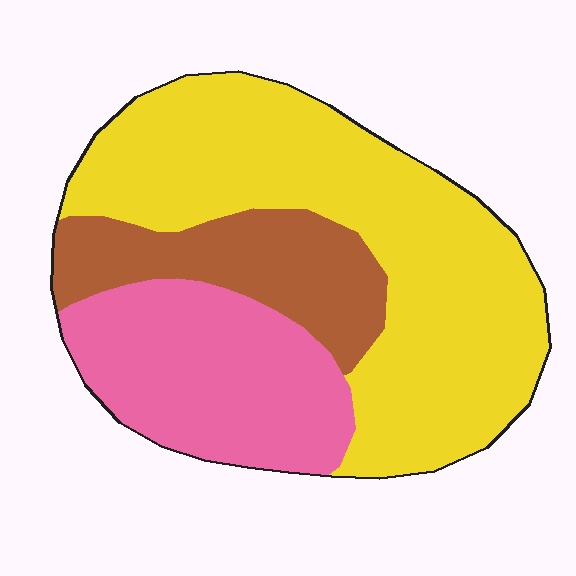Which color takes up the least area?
Brown, at roughly 20%.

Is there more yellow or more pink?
Yellow.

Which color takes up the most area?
Yellow, at roughly 55%.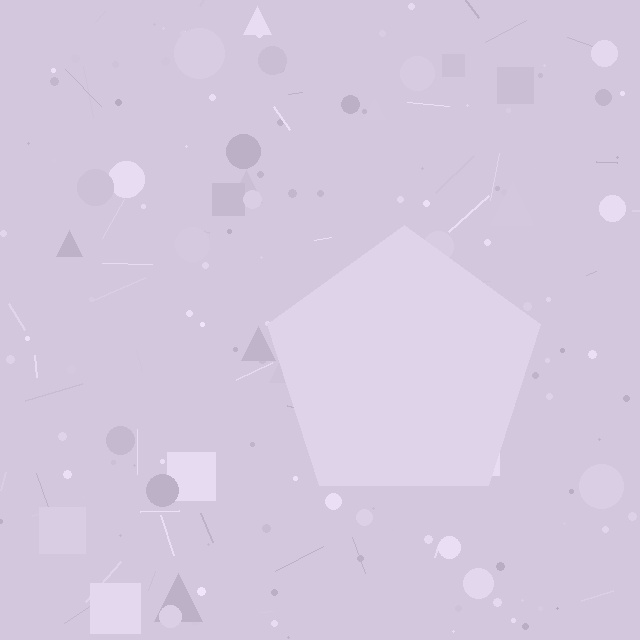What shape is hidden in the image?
A pentagon is hidden in the image.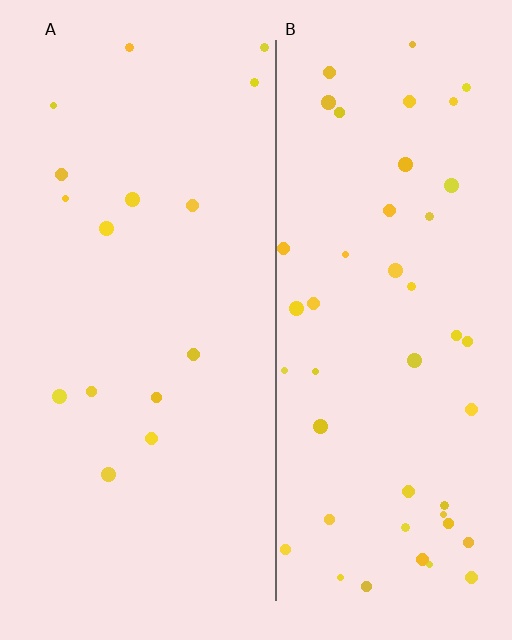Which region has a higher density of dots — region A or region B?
B (the right).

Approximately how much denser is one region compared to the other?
Approximately 3.1× — region B over region A.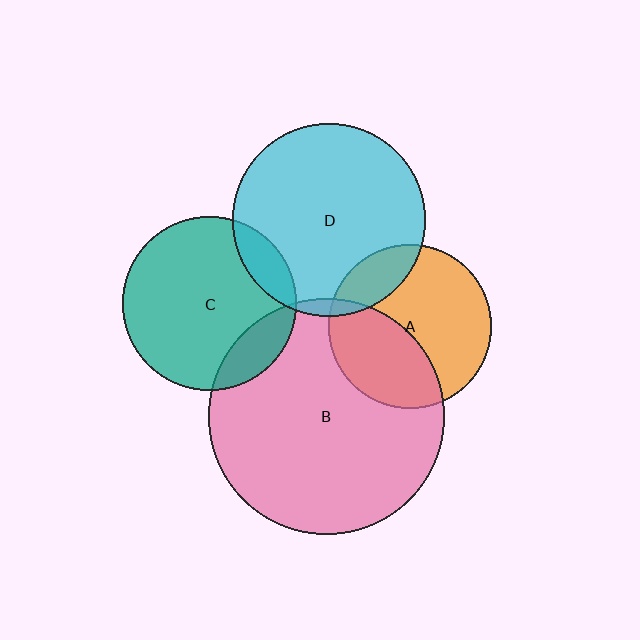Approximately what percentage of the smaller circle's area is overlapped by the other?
Approximately 15%.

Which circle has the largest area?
Circle B (pink).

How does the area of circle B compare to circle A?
Approximately 2.1 times.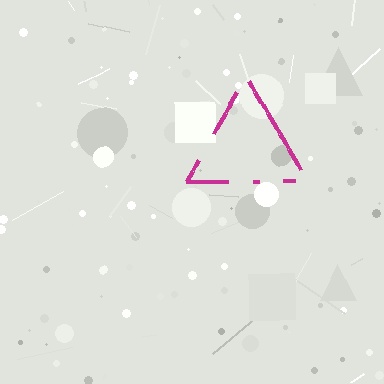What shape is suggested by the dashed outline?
The dashed outline suggests a triangle.